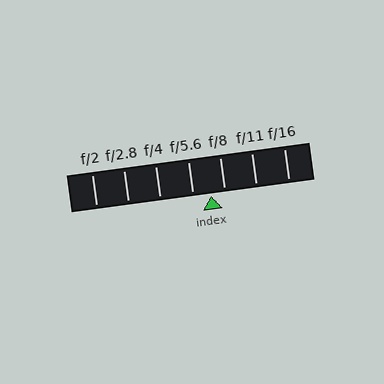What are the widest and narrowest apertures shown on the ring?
The widest aperture shown is f/2 and the narrowest is f/16.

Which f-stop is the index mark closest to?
The index mark is closest to f/8.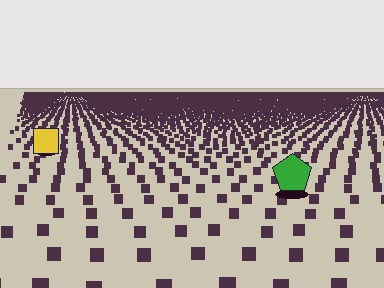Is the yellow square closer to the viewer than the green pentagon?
No. The green pentagon is closer — you can tell from the texture gradient: the ground texture is coarser near it.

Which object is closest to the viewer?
The green pentagon is closest. The texture marks near it are larger and more spread out.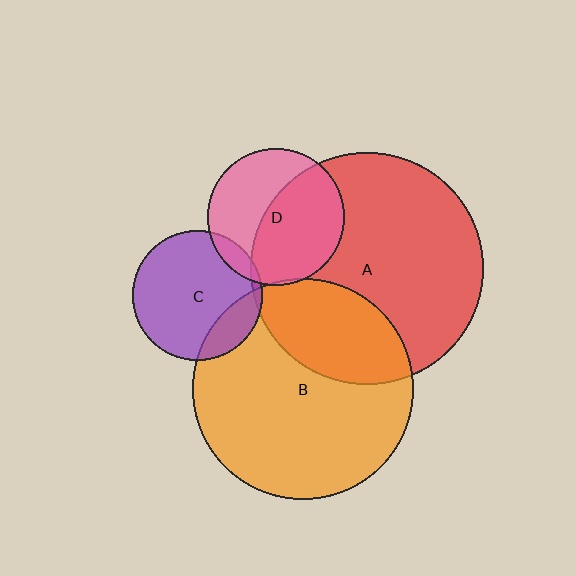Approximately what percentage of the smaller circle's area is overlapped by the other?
Approximately 10%.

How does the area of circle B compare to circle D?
Approximately 2.6 times.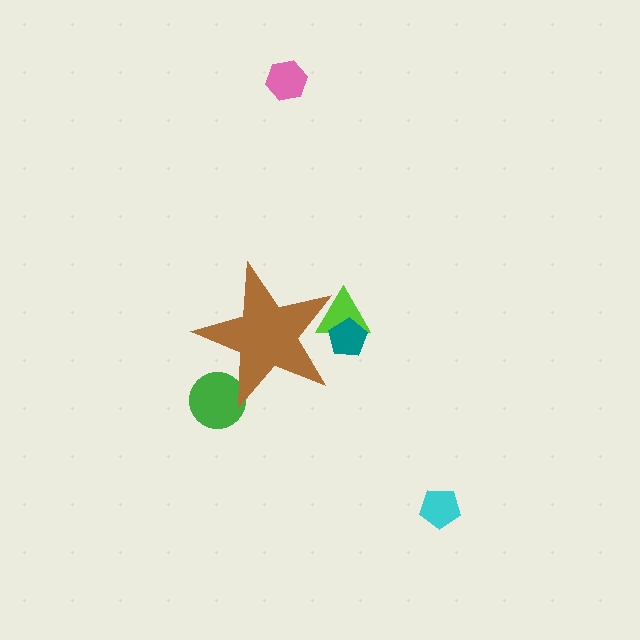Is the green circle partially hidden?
Yes, the green circle is partially hidden behind the brown star.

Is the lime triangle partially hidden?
Yes, the lime triangle is partially hidden behind the brown star.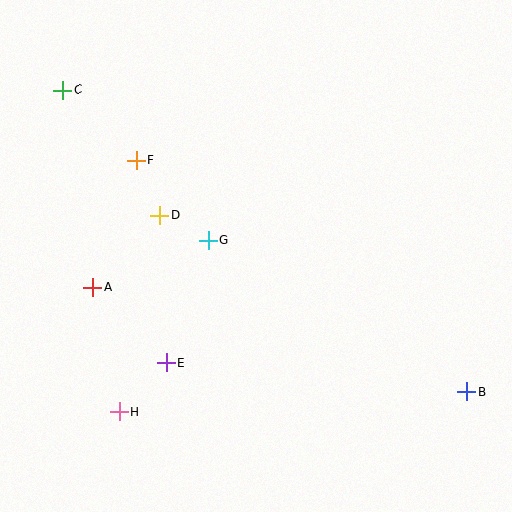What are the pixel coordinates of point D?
Point D is at (159, 215).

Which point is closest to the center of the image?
Point G at (208, 240) is closest to the center.